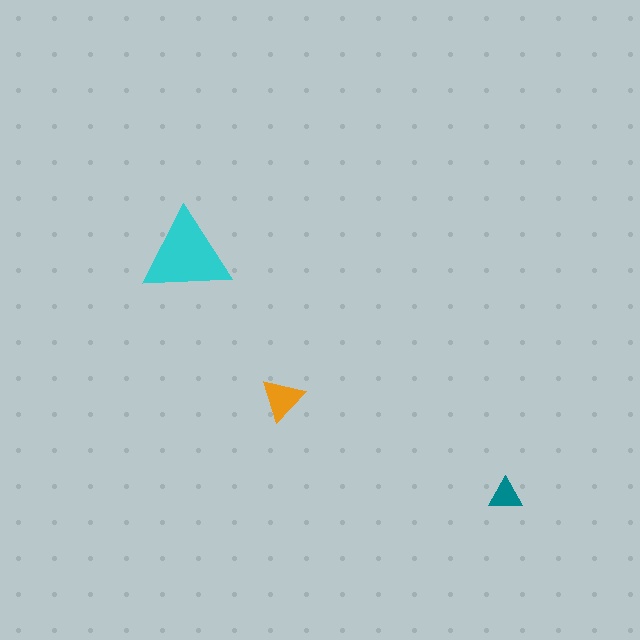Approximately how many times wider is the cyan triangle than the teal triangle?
About 2.5 times wider.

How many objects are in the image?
There are 3 objects in the image.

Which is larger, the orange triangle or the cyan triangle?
The cyan one.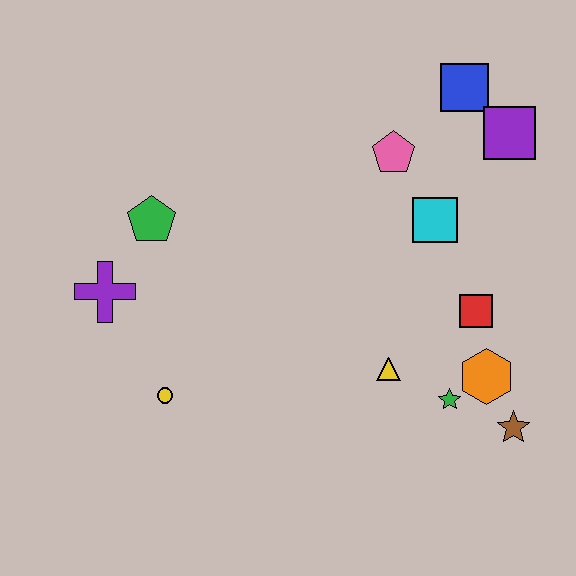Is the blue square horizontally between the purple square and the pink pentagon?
Yes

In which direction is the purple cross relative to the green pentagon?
The purple cross is below the green pentagon.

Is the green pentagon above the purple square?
No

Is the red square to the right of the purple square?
No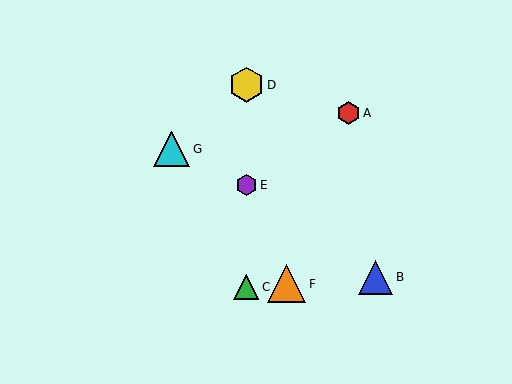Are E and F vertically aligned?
No, E is at x≈246 and F is at x≈286.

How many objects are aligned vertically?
3 objects (C, D, E) are aligned vertically.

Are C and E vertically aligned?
Yes, both are at x≈246.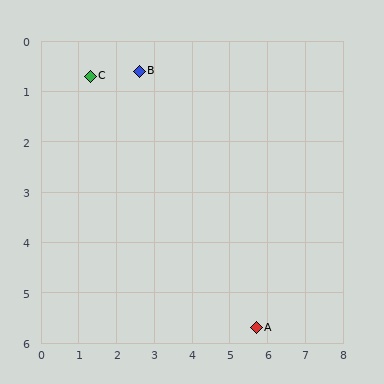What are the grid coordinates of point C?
Point C is at approximately (1.3, 0.7).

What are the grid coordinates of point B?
Point B is at approximately (2.6, 0.6).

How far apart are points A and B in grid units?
Points A and B are about 6.0 grid units apart.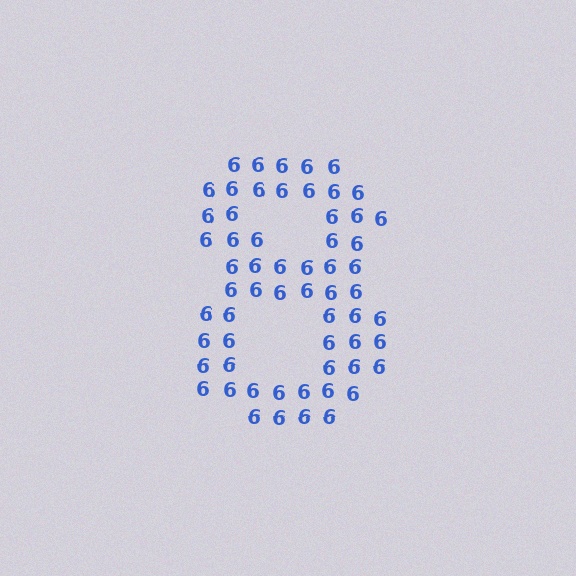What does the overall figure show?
The overall figure shows the digit 8.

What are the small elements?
The small elements are digit 6's.